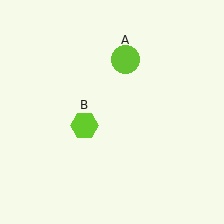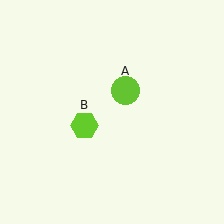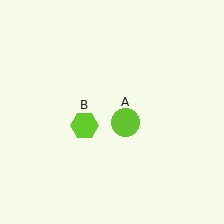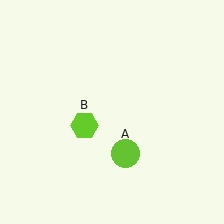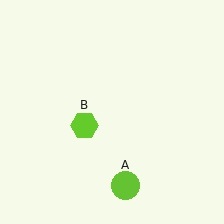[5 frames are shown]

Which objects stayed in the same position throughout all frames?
Lime hexagon (object B) remained stationary.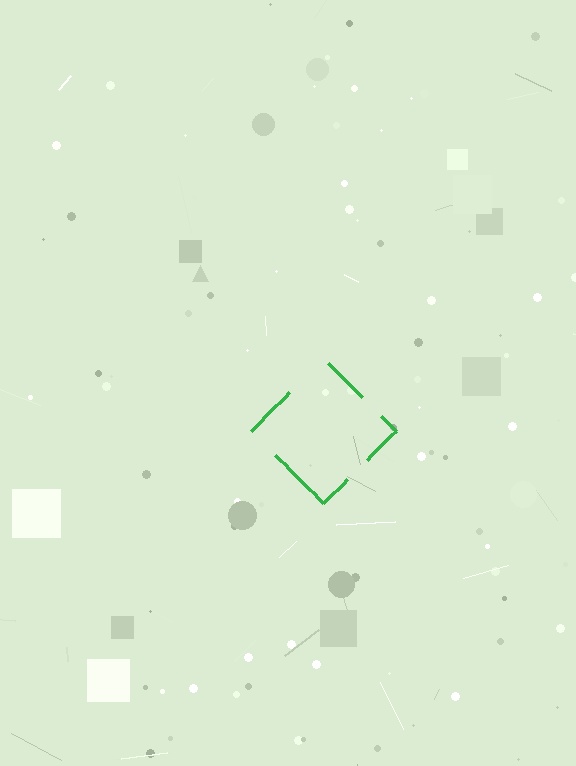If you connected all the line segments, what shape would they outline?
They would outline a diamond.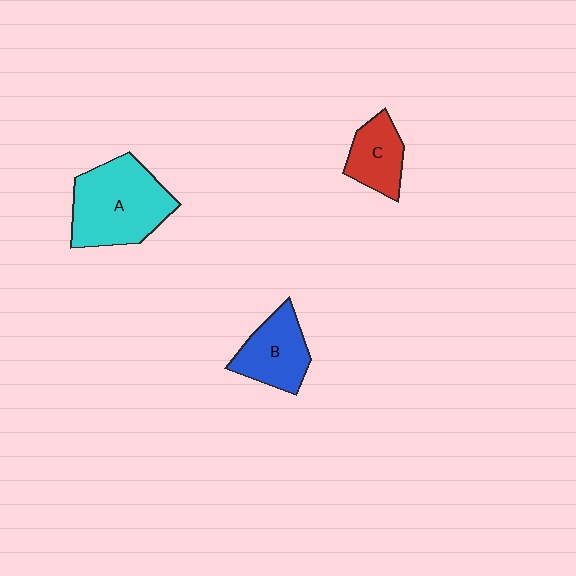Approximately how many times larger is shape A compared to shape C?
Approximately 2.0 times.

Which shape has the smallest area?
Shape C (red).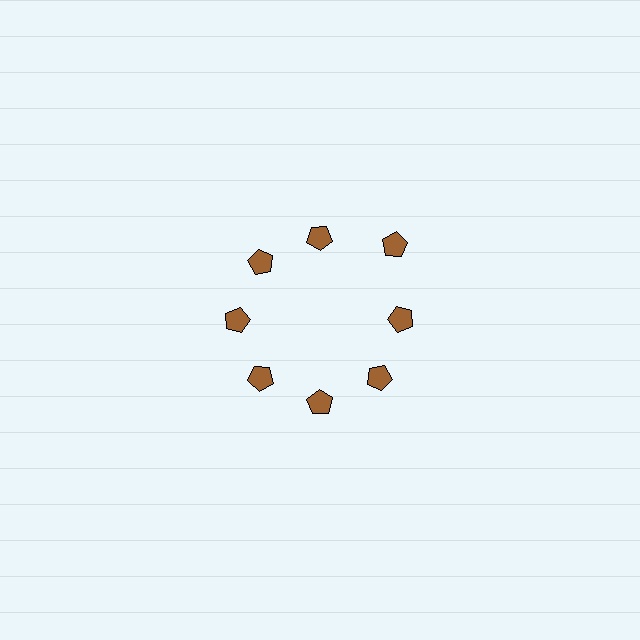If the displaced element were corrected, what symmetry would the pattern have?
It would have 8-fold rotational symmetry — the pattern would map onto itself every 45 degrees.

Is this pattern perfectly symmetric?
No. The 8 brown pentagons are arranged in a ring, but one element near the 2 o'clock position is pushed outward from the center, breaking the 8-fold rotational symmetry.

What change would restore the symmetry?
The symmetry would be restored by moving it inward, back onto the ring so that all 8 pentagons sit at equal angles and equal distance from the center.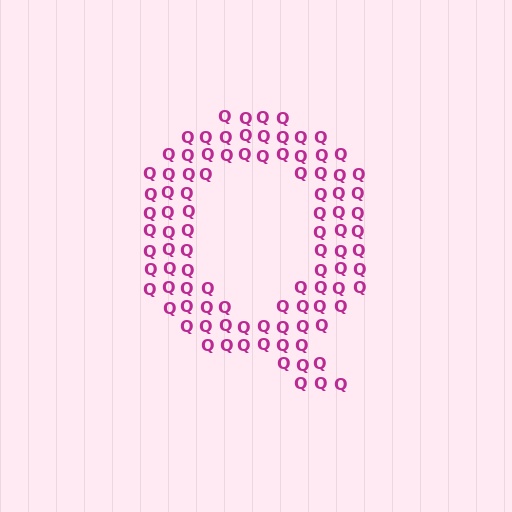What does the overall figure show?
The overall figure shows the letter Q.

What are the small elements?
The small elements are letter Q's.